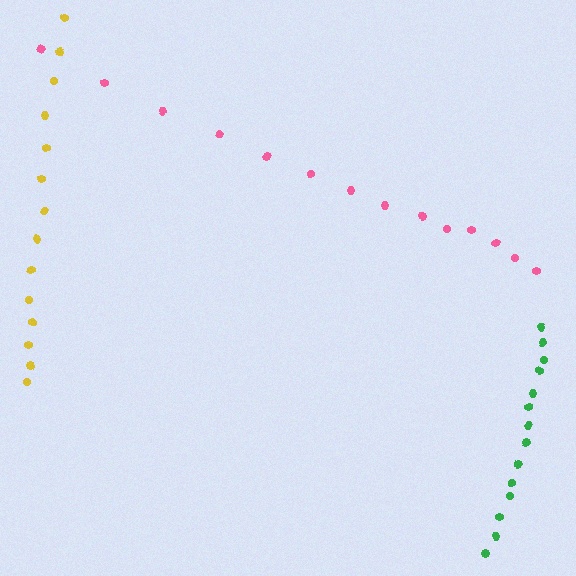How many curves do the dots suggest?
There are 3 distinct paths.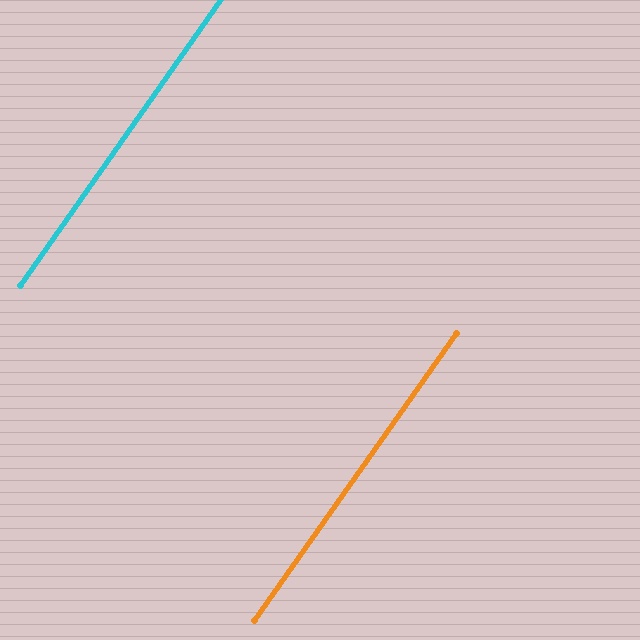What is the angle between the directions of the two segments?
Approximately 0 degrees.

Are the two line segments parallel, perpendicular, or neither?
Parallel — their directions differ by only 0.1°.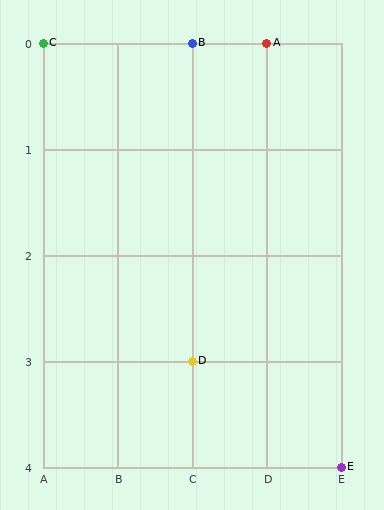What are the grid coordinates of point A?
Point A is at grid coordinates (D, 0).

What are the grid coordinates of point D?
Point D is at grid coordinates (C, 3).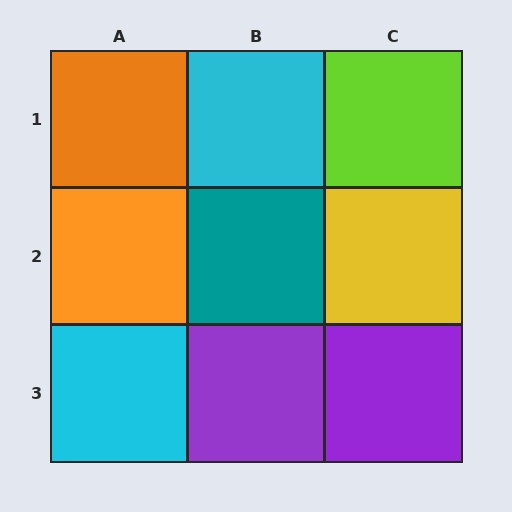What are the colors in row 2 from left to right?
Orange, teal, yellow.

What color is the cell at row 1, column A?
Orange.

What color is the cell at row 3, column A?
Cyan.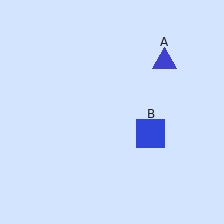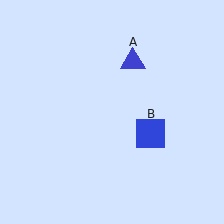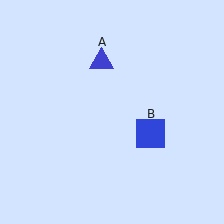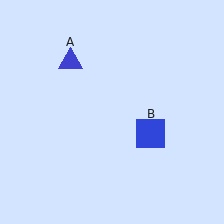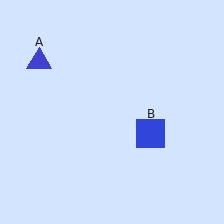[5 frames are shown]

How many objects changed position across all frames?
1 object changed position: blue triangle (object A).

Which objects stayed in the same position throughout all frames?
Blue square (object B) remained stationary.